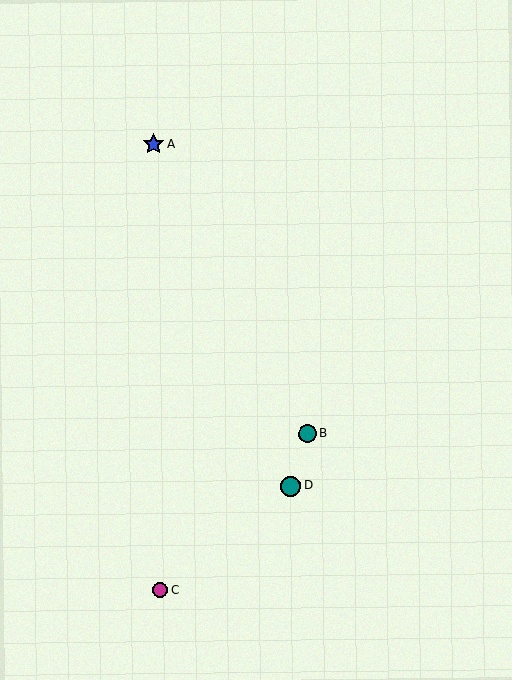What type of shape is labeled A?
Shape A is a blue star.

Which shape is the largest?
The blue star (labeled A) is the largest.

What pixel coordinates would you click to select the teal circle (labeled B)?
Click at (308, 434) to select the teal circle B.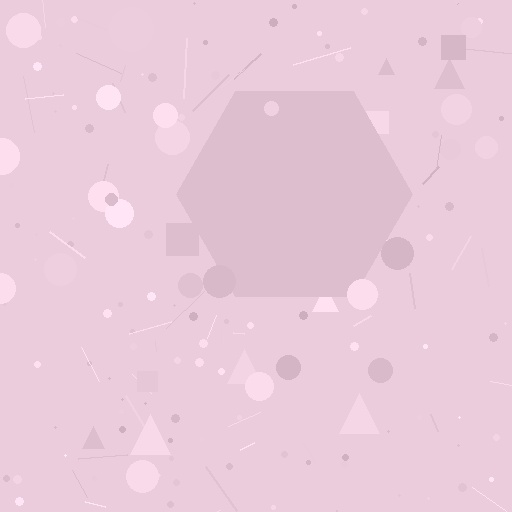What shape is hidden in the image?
A hexagon is hidden in the image.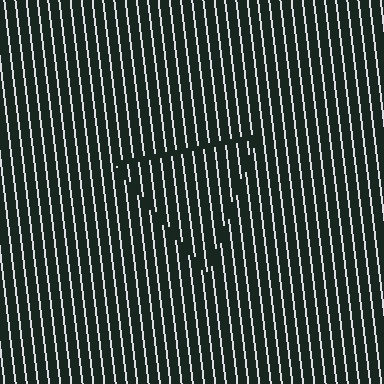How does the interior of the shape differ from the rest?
The interior of the shape contains the same grating, shifted by half a period — the contour is defined by the phase discontinuity where line-ends from the inner and outer gratings abut.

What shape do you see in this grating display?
An illusory triangle. The interior of the shape contains the same grating, shifted by half a period — the contour is defined by the phase discontinuity where line-ends from the inner and outer gratings abut.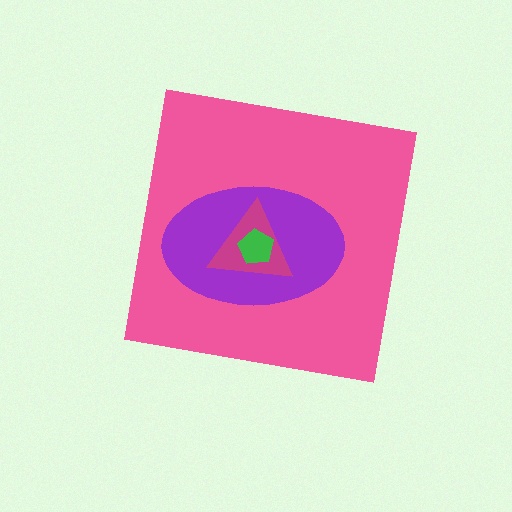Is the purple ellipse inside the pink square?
Yes.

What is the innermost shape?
The green pentagon.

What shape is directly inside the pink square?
The purple ellipse.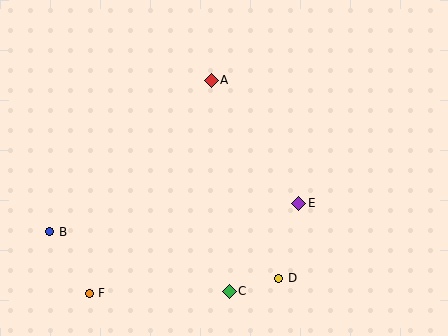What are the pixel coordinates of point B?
Point B is at (50, 232).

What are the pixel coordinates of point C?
Point C is at (229, 291).